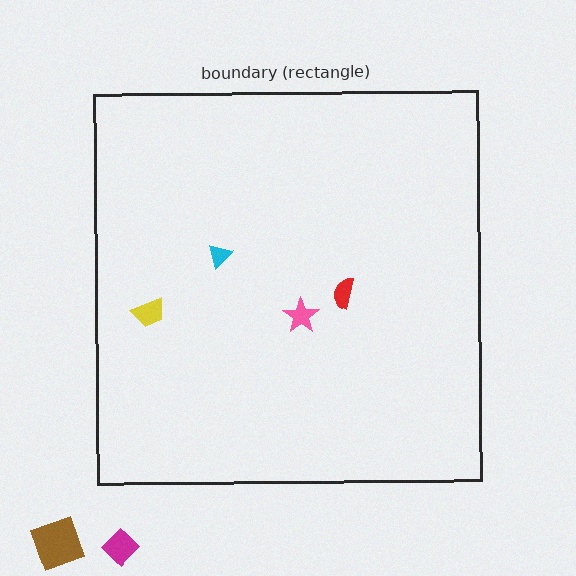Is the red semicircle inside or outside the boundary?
Inside.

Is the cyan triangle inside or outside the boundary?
Inside.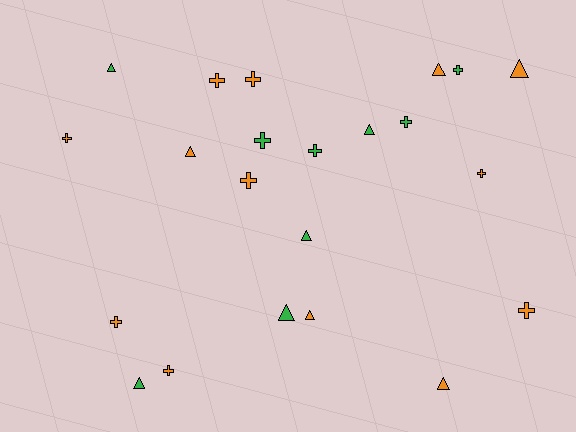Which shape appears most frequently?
Cross, with 12 objects.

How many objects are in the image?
There are 22 objects.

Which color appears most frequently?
Orange, with 13 objects.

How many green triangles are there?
There are 5 green triangles.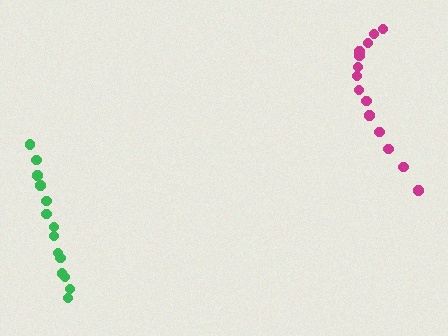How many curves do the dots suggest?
There are 2 distinct paths.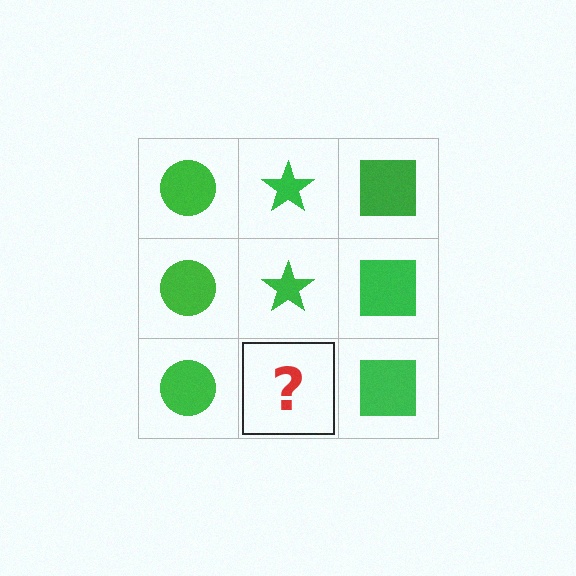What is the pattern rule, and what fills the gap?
The rule is that each column has a consistent shape. The gap should be filled with a green star.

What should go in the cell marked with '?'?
The missing cell should contain a green star.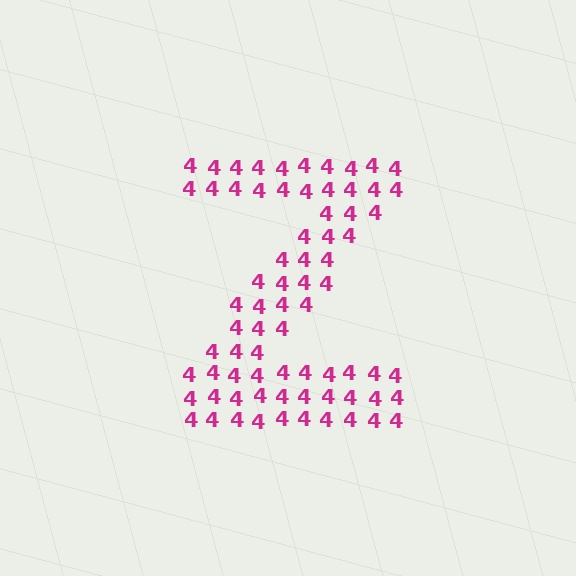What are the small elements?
The small elements are digit 4's.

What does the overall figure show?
The overall figure shows the letter Z.